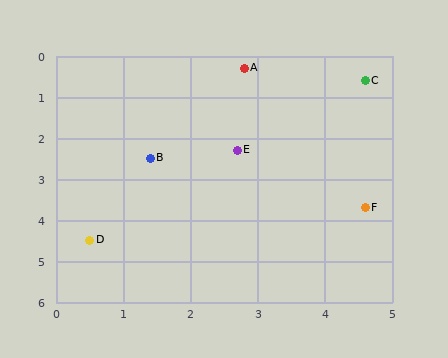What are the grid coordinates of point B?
Point B is at approximately (1.4, 2.5).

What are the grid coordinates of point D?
Point D is at approximately (0.5, 4.5).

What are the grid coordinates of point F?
Point F is at approximately (4.6, 3.7).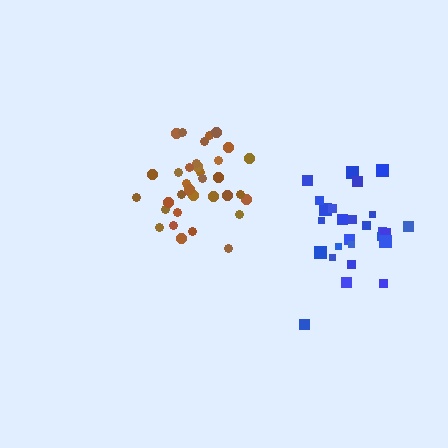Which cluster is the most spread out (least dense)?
Blue.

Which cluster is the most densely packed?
Brown.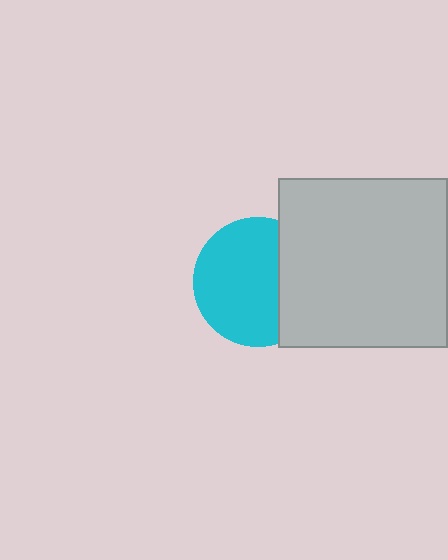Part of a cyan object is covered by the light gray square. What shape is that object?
It is a circle.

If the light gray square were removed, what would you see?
You would see the complete cyan circle.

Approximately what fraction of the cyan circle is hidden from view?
Roughly 31% of the cyan circle is hidden behind the light gray square.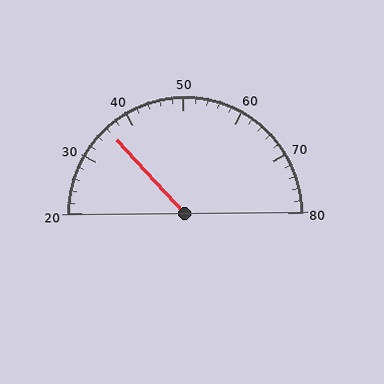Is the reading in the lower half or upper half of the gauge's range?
The reading is in the lower half of the range (20 to 80).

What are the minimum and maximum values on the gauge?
The gauge ranges from 20 to 80.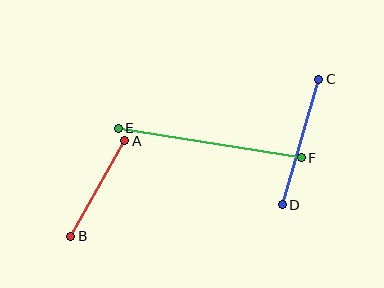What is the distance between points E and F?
The distance is approximately 185 pixels.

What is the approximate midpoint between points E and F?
The midpoint is at approximately (210, 143) pixels.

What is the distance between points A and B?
The distance is approximately 110 pixels.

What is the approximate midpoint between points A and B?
The midpoint is at approximately (98, 189) pixels.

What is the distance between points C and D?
The distance is approximately 131 pixels.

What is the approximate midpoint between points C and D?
The midpoint is at approximately (300, 142) pixels.